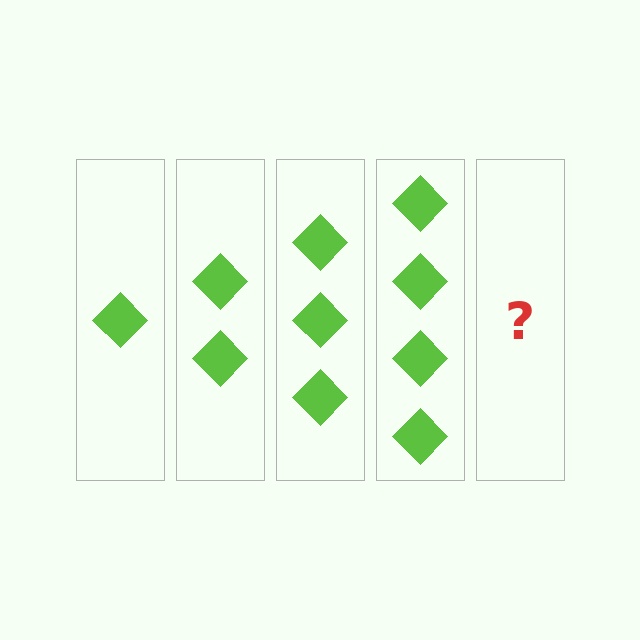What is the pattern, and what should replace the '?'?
The pattern is that each step adds one more diamond. The '?' should be 5 diamonds.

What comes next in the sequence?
The next element should be 5 diamonds.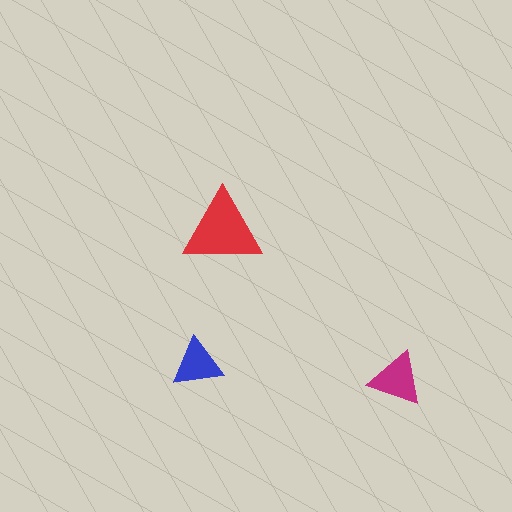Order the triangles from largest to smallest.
the red one, the magenta one, the blue one.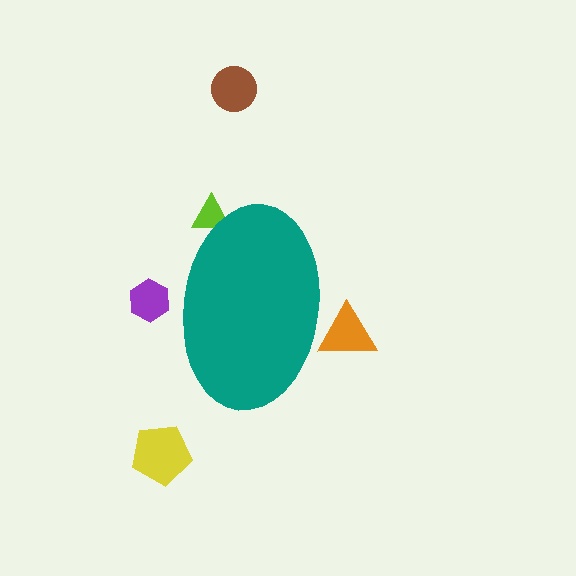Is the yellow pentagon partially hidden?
No, the yellow pentagon is fully visible.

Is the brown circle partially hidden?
No, the brown circle is fully visible.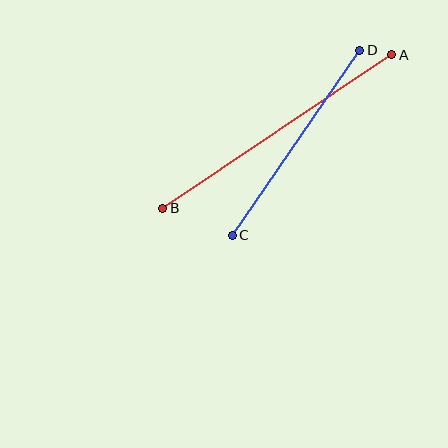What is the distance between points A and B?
The distance is approximately 276 pixels.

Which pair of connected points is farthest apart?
Points A and B are farthest apart.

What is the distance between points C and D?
The distance is approximately 225 pixels.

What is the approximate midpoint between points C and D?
The midpoint is at approximately (296, 143) pixels.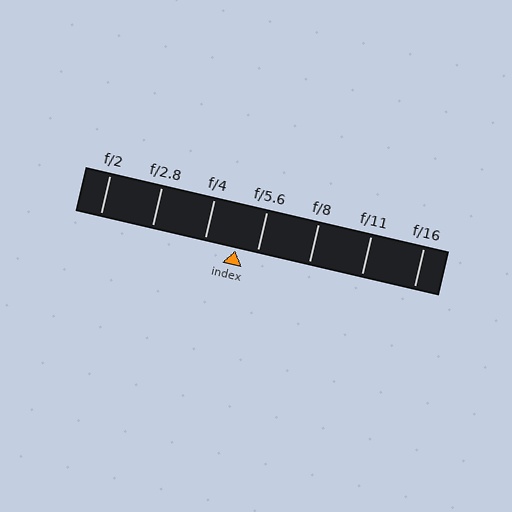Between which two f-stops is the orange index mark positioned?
The index mark is between f/4 and f/5.6.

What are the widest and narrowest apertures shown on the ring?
The widest aperture shown is f/2 and the narrowest is f/16.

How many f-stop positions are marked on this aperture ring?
There are 7 f-stop positions marked.